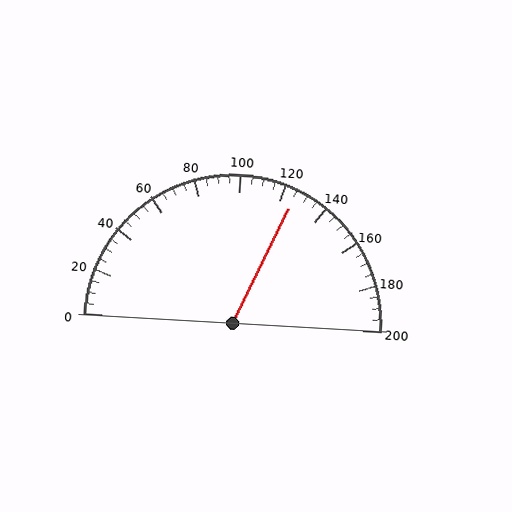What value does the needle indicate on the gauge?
The needle indicates approximately 125.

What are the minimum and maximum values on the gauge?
The gauge ranges from 0 to 200.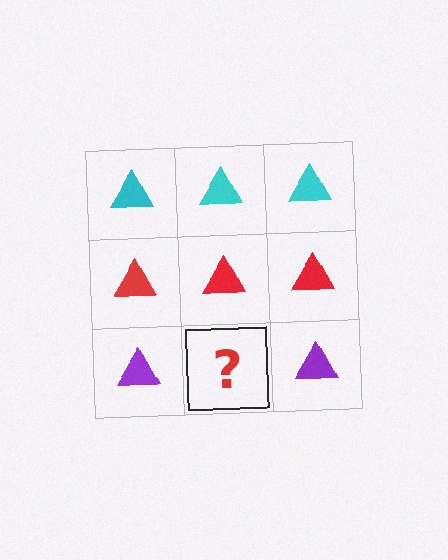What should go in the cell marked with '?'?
The missing cell should contain a purple triangle.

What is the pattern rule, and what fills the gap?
The rule is that each row has a consistent color. The gap should be filled with a purple triangle.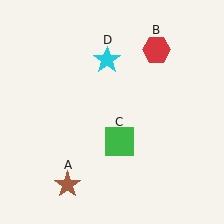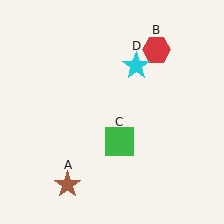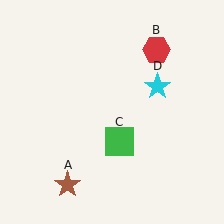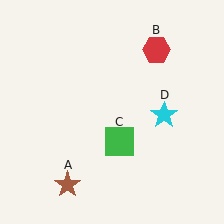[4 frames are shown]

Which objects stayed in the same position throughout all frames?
Brown star (object A) and red hexagon (object B) and green square (object C) remained stationary.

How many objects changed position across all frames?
1 object changed position: cyan star (object D).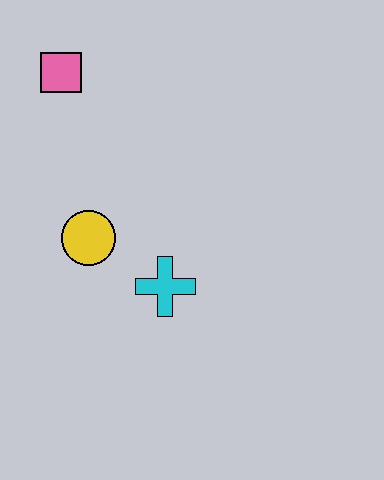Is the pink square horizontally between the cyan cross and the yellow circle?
No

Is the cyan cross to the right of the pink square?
Yes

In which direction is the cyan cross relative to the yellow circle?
The cyan cross is to the right of the yellow circle.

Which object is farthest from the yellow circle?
The pink square is farthest from the yellow circle.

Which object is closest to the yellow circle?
The cyan cross is closest to the yellow circle.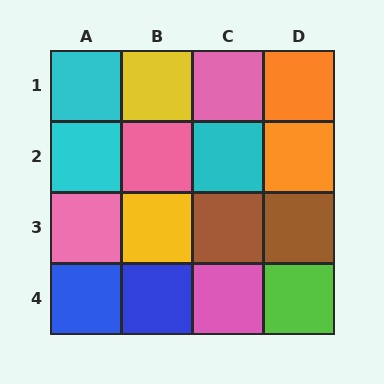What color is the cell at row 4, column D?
Lime.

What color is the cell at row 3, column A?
Pink.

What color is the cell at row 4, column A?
Blue.